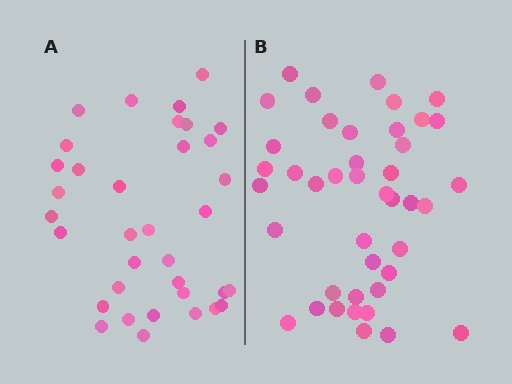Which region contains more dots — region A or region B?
Region B (the right region) has more dots.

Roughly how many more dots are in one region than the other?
Region B has roughly 8 or so more dots than region A.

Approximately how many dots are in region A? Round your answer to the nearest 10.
About 40 dots. (The exact count is 35, which rounds to 40.)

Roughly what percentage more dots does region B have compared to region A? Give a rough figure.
About 20% more.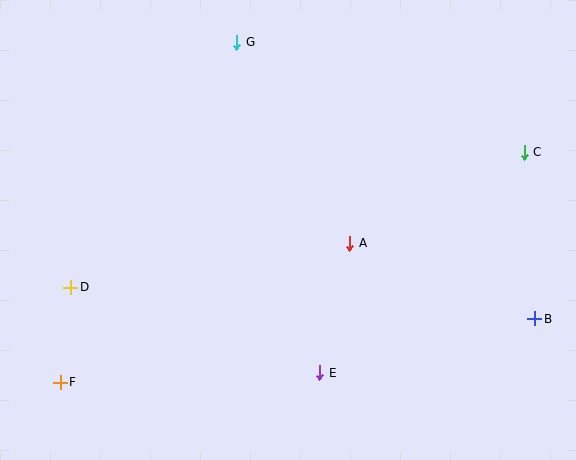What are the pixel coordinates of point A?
Point A is at (350, 243).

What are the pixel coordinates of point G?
Point G is at (237, 42).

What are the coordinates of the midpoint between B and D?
The midpoint between B and D is at (303, 303).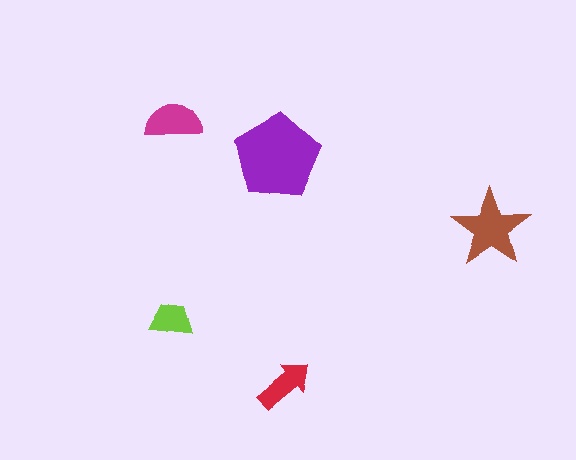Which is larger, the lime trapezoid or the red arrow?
The red arrow.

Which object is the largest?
The purple pentagon.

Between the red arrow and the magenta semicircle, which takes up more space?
The magenta semicircle.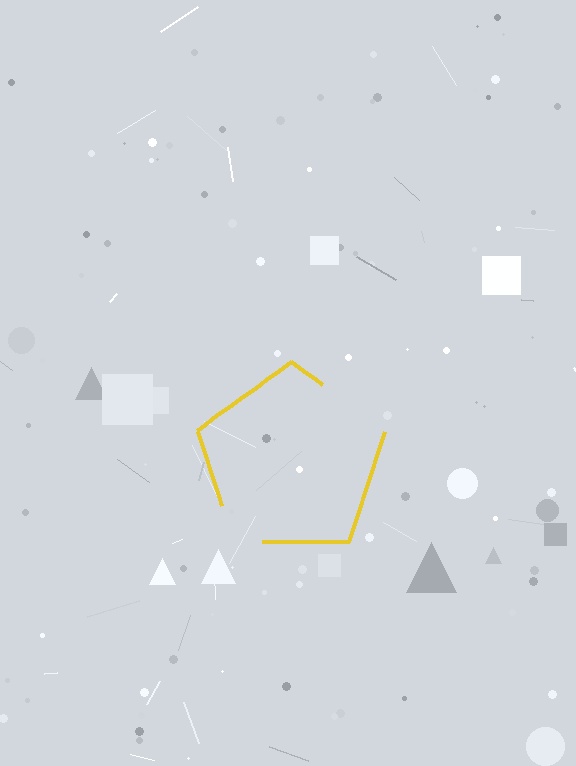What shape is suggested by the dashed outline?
The dashed outline suggests a pentagon.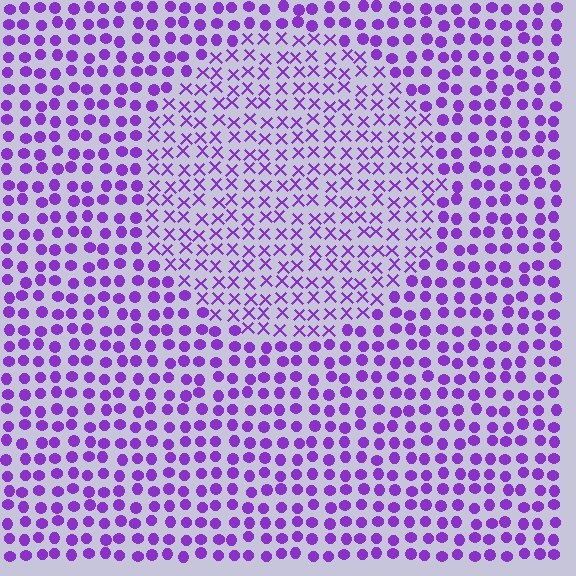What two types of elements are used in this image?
The image uses X marks inside the circle region and circles outside it.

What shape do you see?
I see a circle.